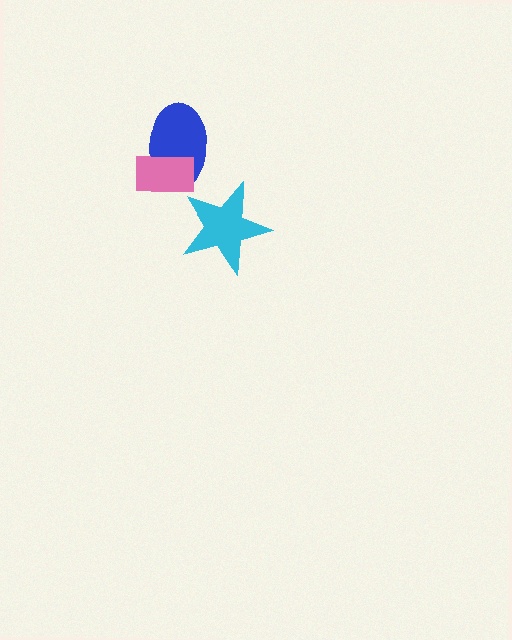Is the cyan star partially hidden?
No, no other shape covers it.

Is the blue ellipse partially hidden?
Yes, it is partially covered by another shape.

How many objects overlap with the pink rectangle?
1 object overlaps with the pink rectangle.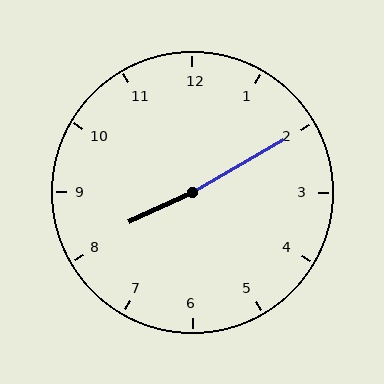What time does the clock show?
8:10.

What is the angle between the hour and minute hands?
Approximately 175 degrees.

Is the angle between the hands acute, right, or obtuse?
It is obtuse.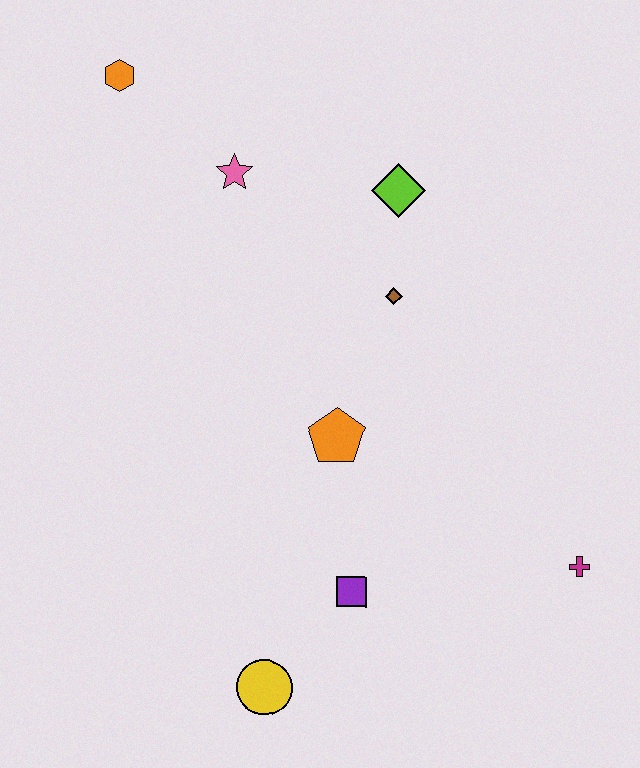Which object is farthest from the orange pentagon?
The orange hexagon is farthest from the orange pentagon.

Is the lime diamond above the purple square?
Yes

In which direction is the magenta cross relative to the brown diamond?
The magenta cross is below the brown diamond.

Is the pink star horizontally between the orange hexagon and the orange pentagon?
Yes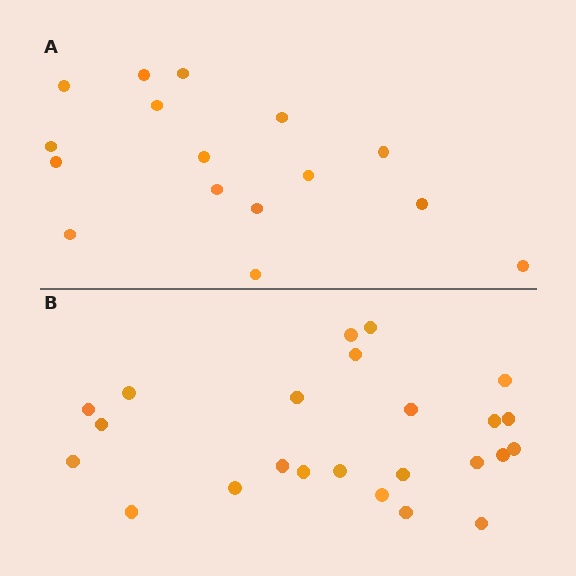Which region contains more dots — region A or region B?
Region B (the bottom region) has more dots.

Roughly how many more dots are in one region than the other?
Region B has roughly 8 or so more dots than region A.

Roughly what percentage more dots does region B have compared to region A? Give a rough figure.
About 50% more.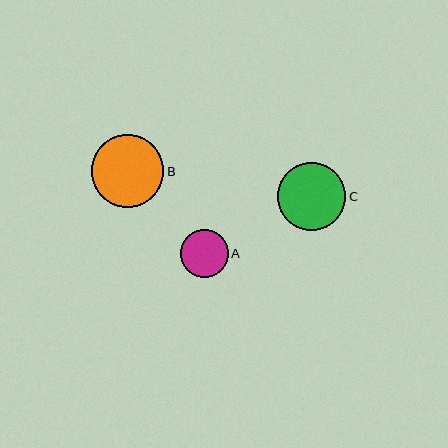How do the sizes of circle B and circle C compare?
Circle B and circle C are approximately the same size.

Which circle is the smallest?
Circle A is the smallest with a size of approximately 48 pixels.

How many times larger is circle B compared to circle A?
Circle B is approximately 1.5 times the size of circle A.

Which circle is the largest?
Circle B is the largest with a size of approximately 72 pixels.